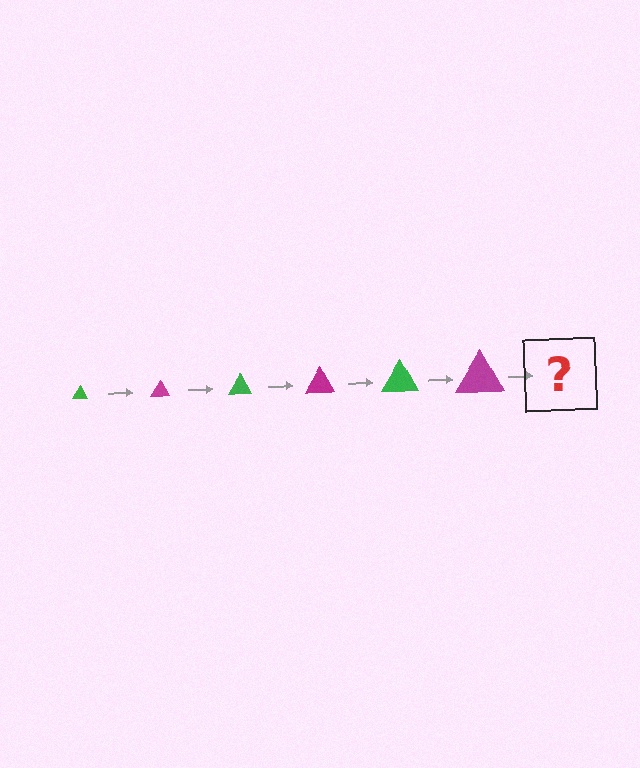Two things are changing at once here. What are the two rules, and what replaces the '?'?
The two rules are that the triangle grows larger each step and the color cycles through green and magenta. The '?' should be a green triangle, larger than the previous one.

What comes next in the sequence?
The next element should be a green triangle, larger than the previous one.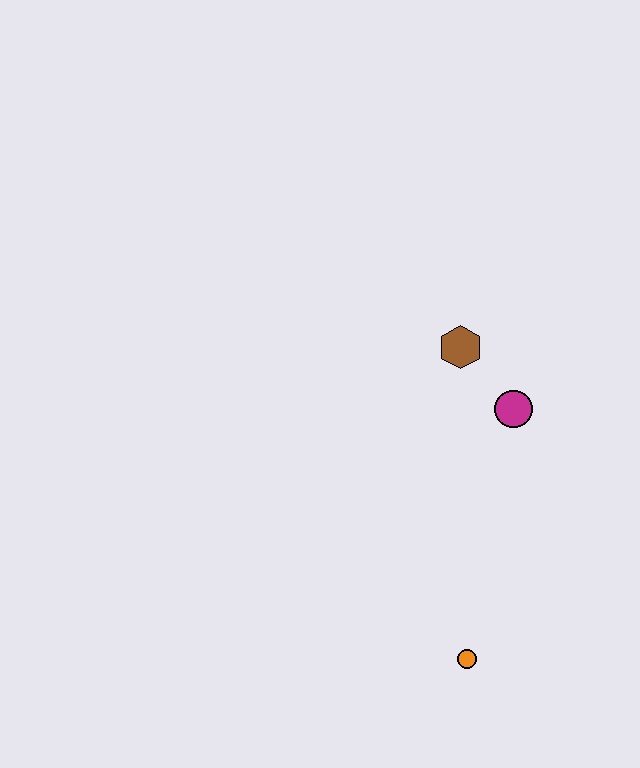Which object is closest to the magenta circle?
The brown hexagon is closest to the magenta circle.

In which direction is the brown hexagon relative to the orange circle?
The brown hexagon is above the orange circle.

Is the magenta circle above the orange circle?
Yes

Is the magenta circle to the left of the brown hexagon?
No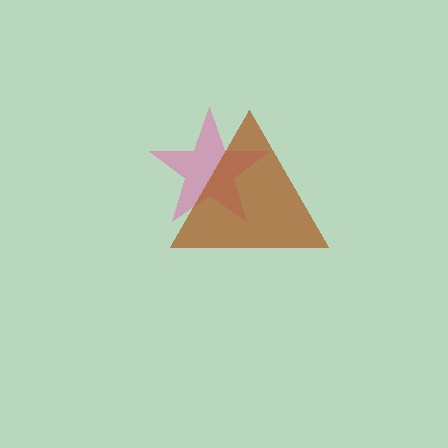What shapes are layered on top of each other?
The layered shapes are: a pink star, a brown triangle.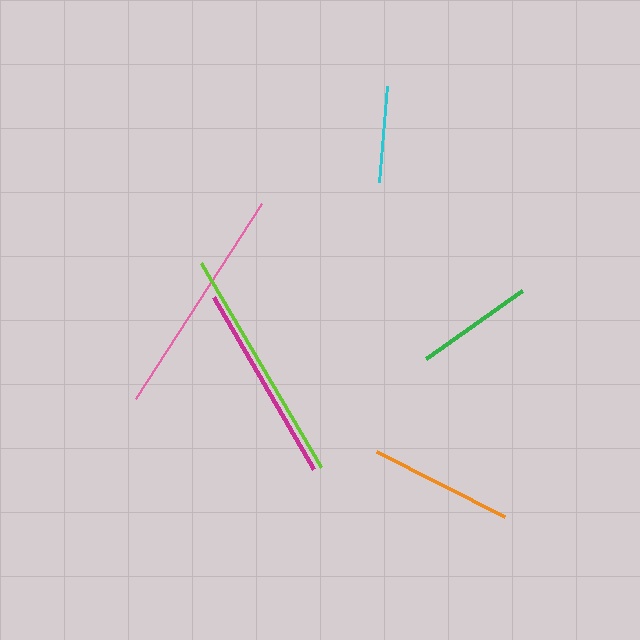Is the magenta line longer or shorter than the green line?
The magenta line is longer than the green line.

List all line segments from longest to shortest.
From longest to shortest: lime, pink, magenta, orange, green, cyan.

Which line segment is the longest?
The lime line is the longest at approximately 237 pixels.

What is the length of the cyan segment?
The cyan segment is approximately 96 pixels long.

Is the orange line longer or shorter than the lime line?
The lime line is longer than the orange line.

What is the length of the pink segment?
The pink segment is approximately 233 pixels long.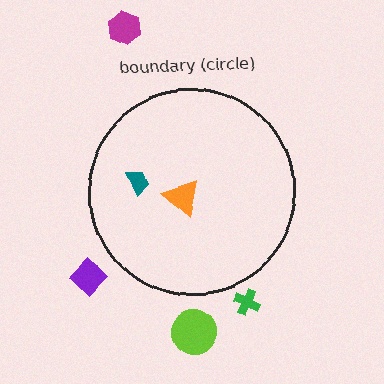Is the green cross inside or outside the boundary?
Outside.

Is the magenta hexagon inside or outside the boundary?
Outside.